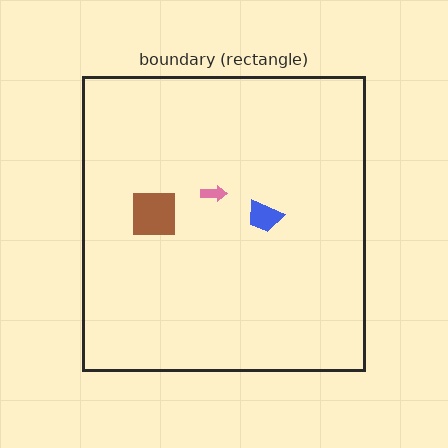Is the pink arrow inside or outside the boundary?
Inside.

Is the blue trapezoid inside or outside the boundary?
Inside.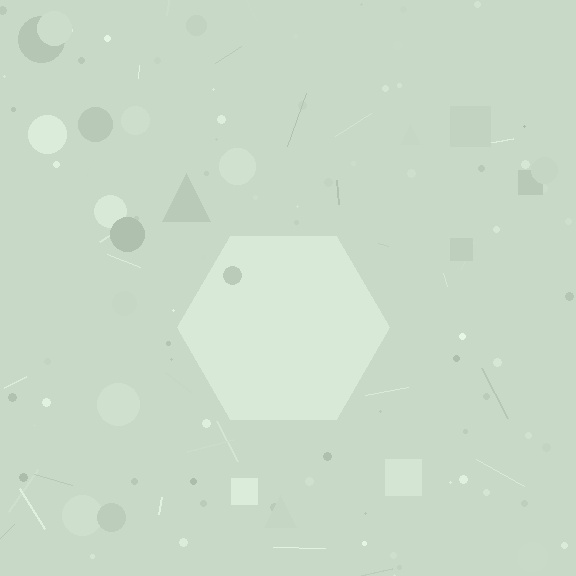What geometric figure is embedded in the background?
A hexagon is embedded in the background.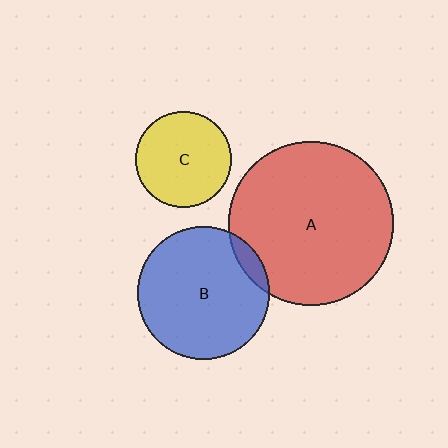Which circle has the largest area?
Circle A (red).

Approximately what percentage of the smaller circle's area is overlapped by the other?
Approximately 10%.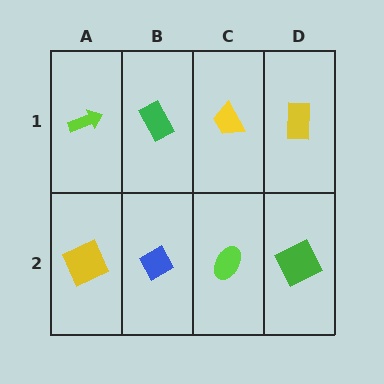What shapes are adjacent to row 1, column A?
A yellow square (row 2, column A), a green rectangle (row 1, column B).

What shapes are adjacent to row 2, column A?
A lime arrow (row 1, column A), a blue diamond (row 2, column B).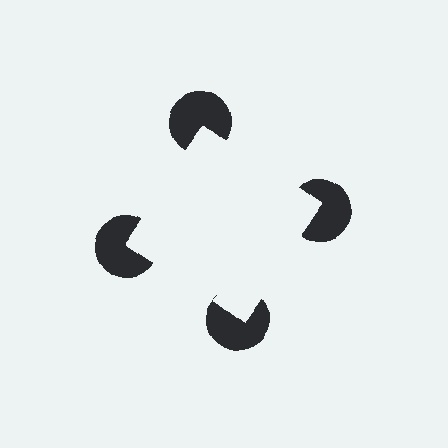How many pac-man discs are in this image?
There are 4 — one at each vertex of the illusory square.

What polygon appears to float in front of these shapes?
An illusory square — its edges are inferred from the aligned wedge cuts in the pac-man discs, not physically drawn.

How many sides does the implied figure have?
4 sides.